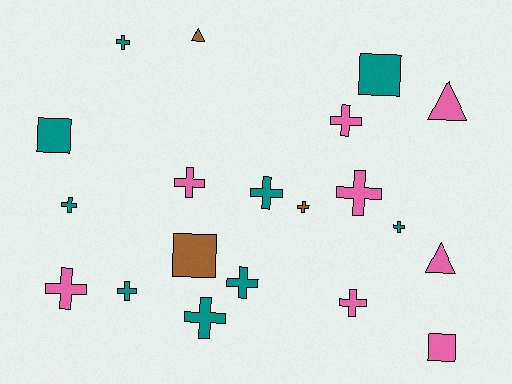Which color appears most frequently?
Teal, with 9 objects.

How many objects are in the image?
There are 20 objects.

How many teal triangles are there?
There are no teal triangles.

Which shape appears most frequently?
Cross, with 13 objects.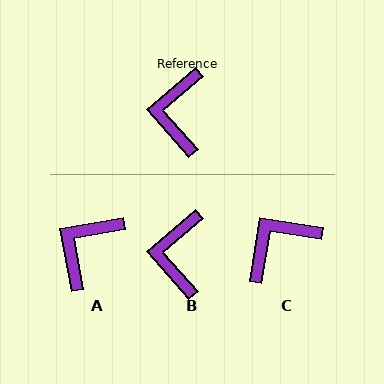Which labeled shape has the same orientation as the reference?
B.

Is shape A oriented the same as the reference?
No, it is off by about 31 degrees.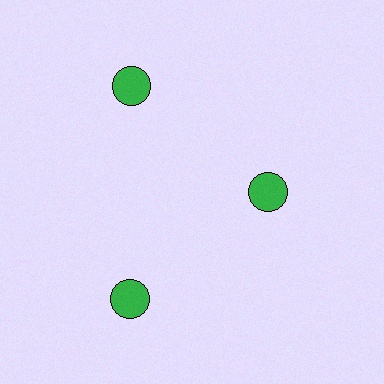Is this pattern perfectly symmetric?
No. The 3 green circles are arranged in a ring, but one element near the 3 o'clock position is pulled inward toward the center, breaking the 3-fold rotational symmetry.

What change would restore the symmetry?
The symmetry would be restored by moving it outward, back onto the ring so that all 3 circles sit at equal angles and equal distance from the center.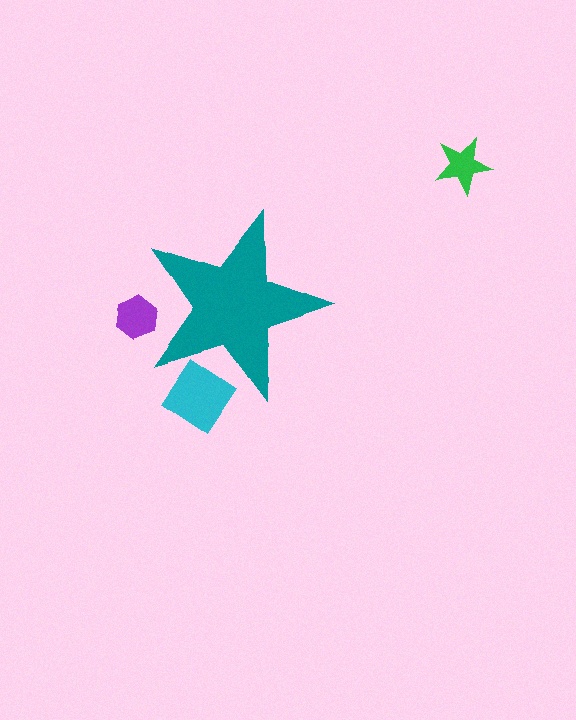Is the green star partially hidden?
No, the green star is fully visible.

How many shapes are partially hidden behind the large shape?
2 shapes are partially hidden.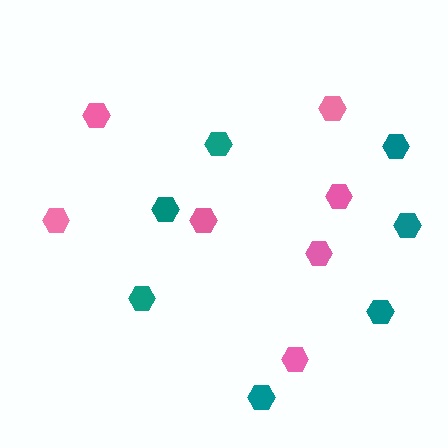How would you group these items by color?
There are 2 groups: one group of teal hexagons (7) and one group of pink hexagons (7).